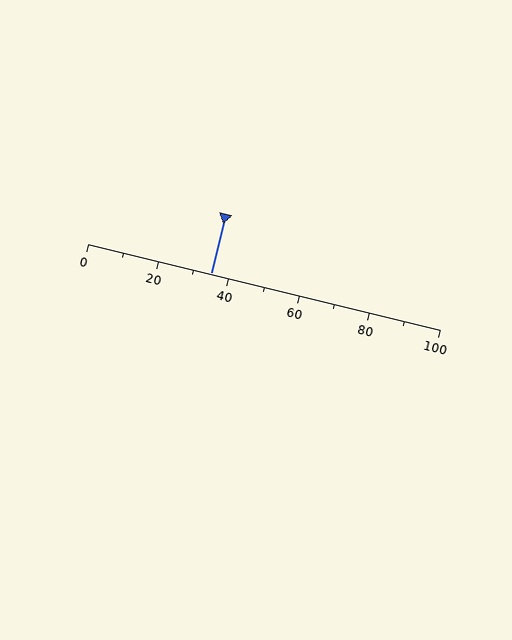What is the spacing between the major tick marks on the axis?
The major ticks are spaced 20 apart.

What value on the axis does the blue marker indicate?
The marker indicates approximately 35.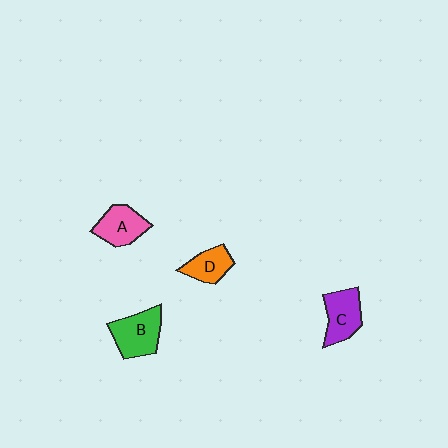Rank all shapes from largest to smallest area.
From largest to smallest: B (green), C (purple), A (pink), D (orange).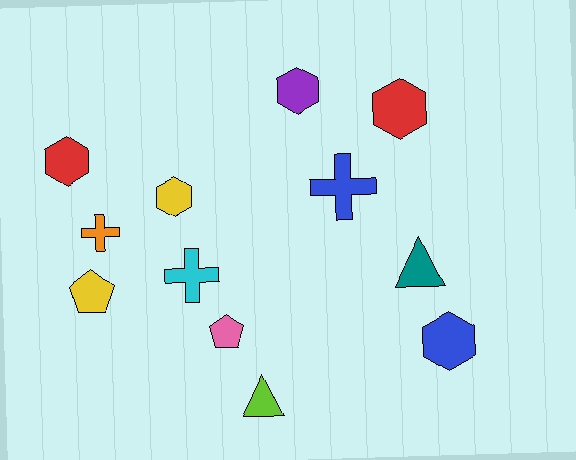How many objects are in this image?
There are 12 objects.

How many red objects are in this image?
There are 2 red objects.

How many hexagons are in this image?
There are 5 hexagons.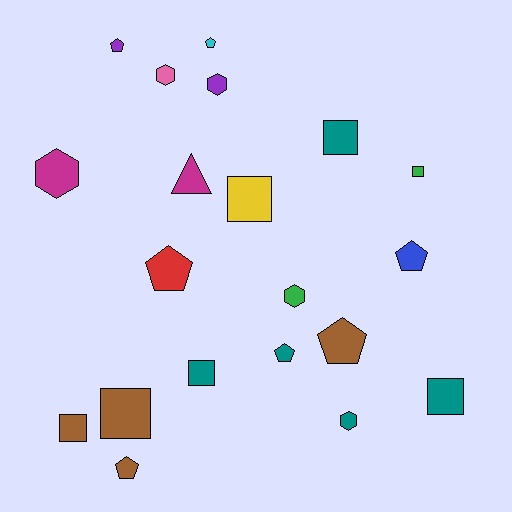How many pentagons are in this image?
There are 7 pentagons.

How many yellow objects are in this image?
There is 1 yellow object.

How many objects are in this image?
There are 20 objects.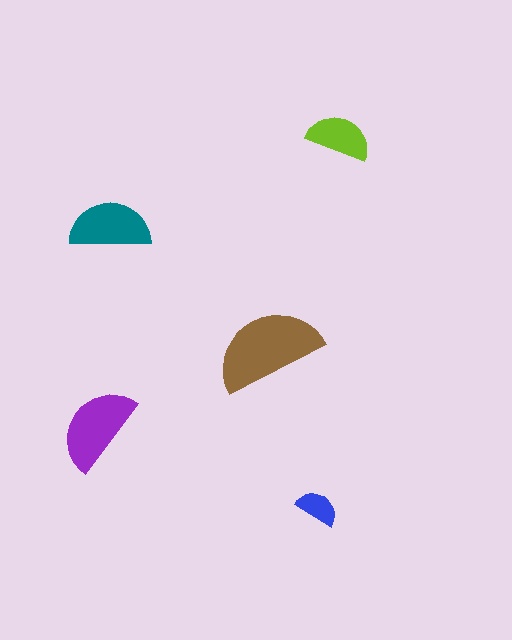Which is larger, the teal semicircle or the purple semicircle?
The purple one.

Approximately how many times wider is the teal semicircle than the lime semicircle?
About 1.5 times wider.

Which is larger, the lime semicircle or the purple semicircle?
The purple one.